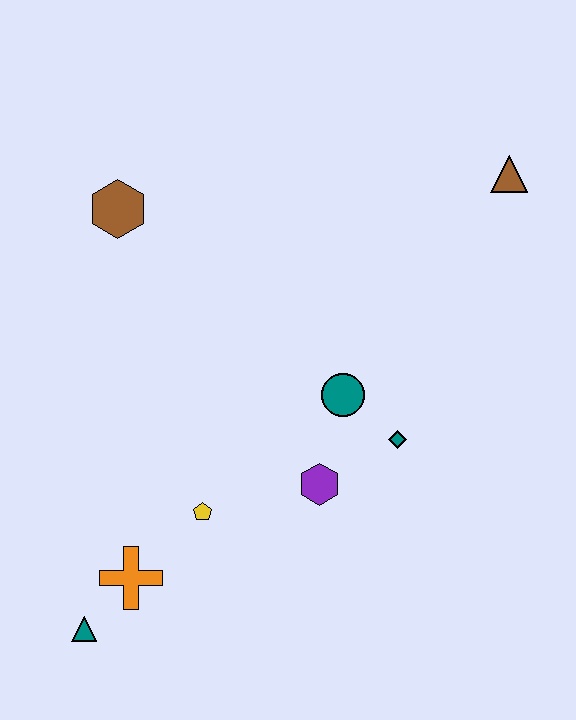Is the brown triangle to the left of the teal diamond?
No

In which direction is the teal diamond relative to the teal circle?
The teal diamond is to the right of the teal circle.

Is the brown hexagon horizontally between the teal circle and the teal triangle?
Yes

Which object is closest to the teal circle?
The teal diamond is closest to the teal circle.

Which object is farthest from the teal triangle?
The brown triangle is farthest from the teal triangle.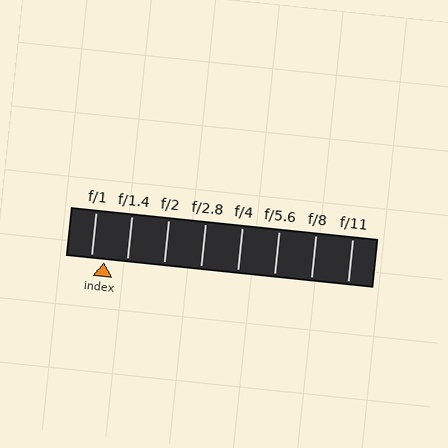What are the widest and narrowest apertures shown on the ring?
The widest aperture shown is f/1 and the narrowest is f/11.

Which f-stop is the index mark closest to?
The index mark is closest to f/1.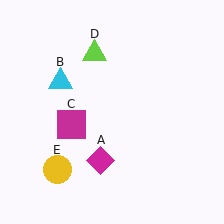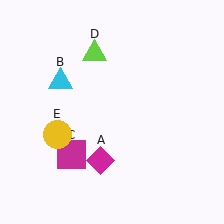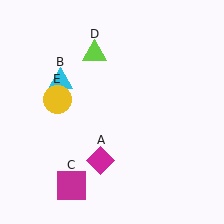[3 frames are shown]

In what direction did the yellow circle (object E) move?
The yellow circle (object E) moved up.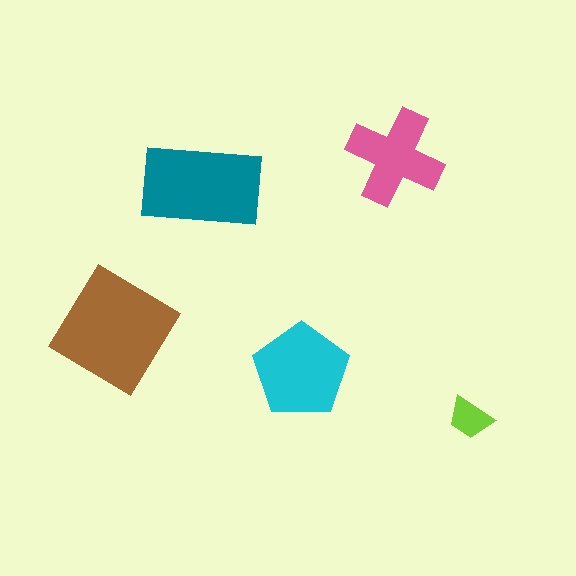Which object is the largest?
The brown diamond.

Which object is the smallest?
The lime trapezoid.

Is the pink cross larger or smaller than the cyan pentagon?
Smaller.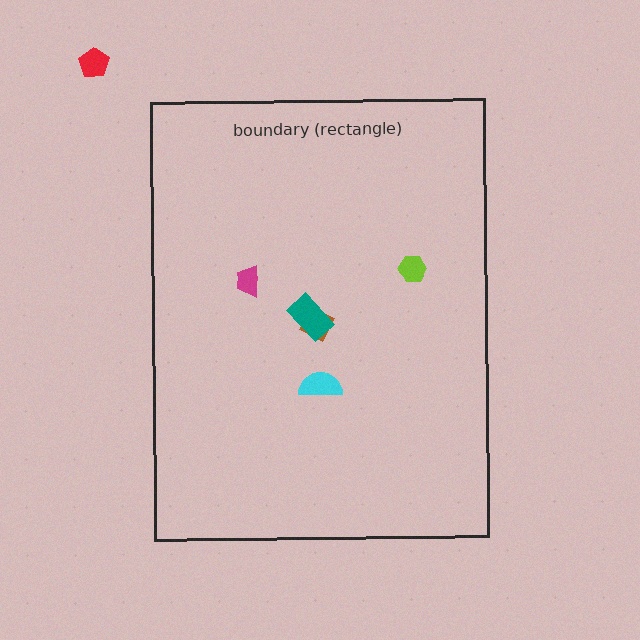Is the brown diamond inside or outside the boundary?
Inside.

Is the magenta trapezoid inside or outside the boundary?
Inside.